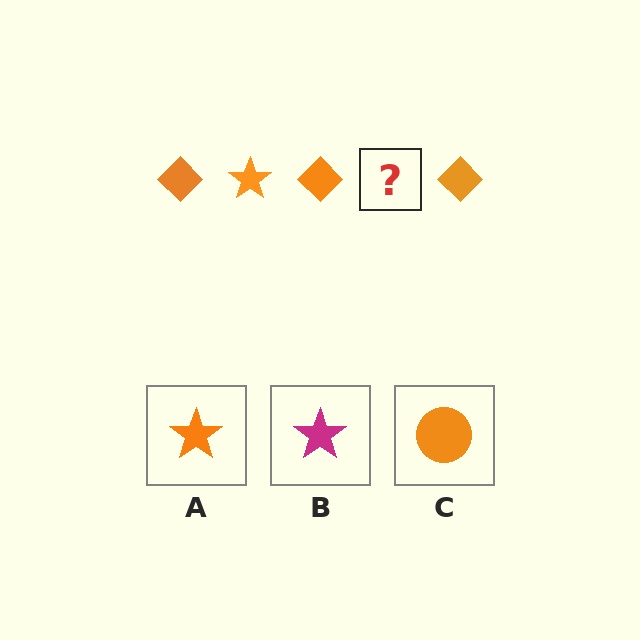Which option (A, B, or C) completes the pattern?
A.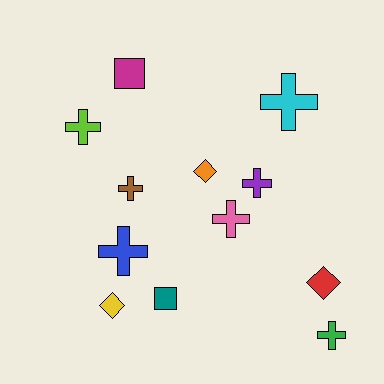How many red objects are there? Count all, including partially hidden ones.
There is 1 red object.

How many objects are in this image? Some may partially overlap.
There are 12 objects.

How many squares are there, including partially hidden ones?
There are 2 squares.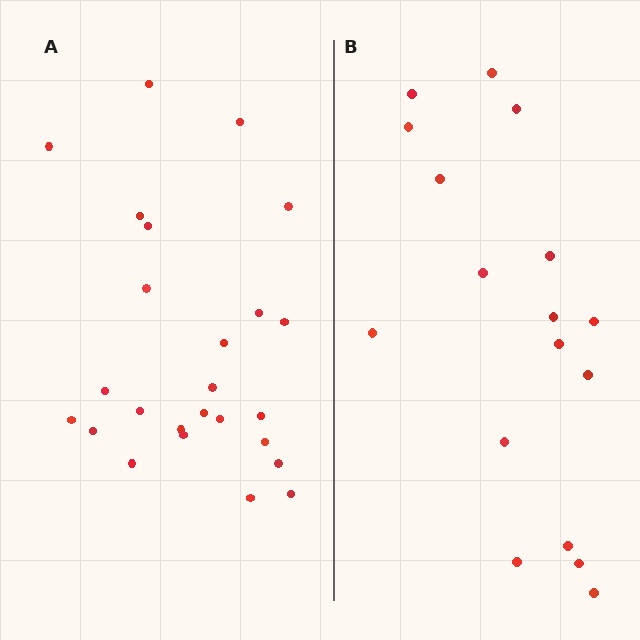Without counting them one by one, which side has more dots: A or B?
Region A (the left region) has more dots.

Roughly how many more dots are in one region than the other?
Region A has roughly 8 or so more dots than region B.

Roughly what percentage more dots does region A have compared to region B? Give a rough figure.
About 45% more.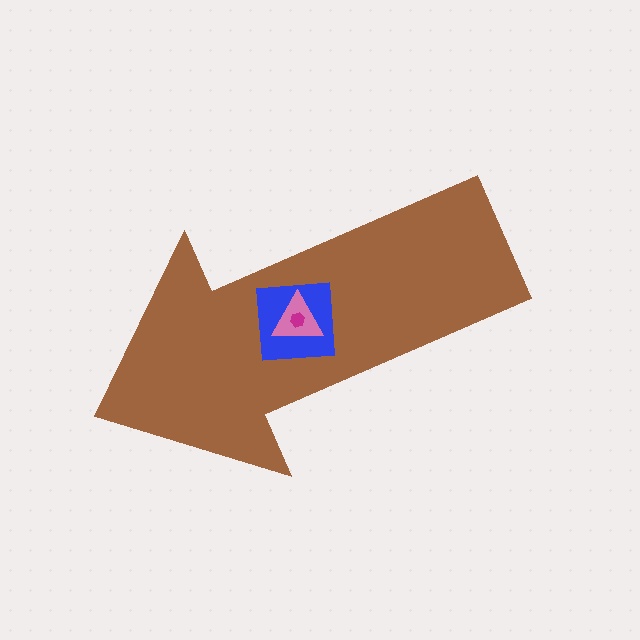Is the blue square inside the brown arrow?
Yes.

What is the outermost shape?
The brown arrow.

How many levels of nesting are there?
4.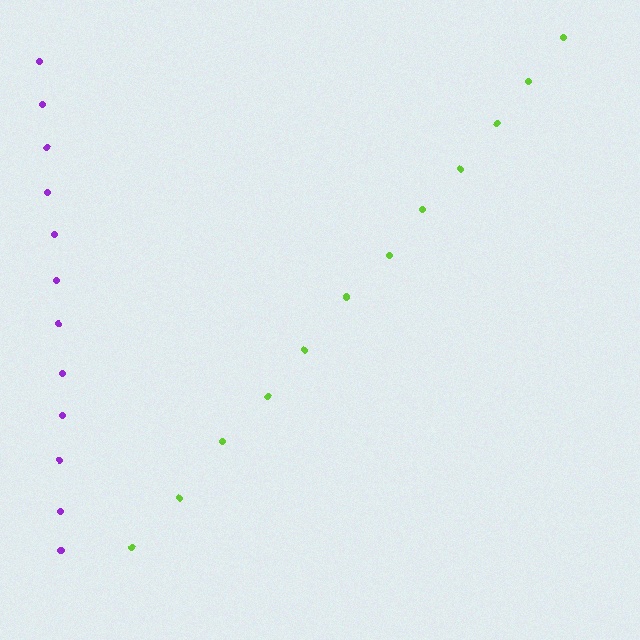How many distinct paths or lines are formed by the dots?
There are 2 distinct paths.